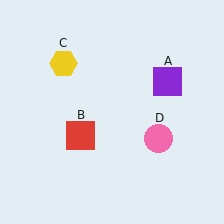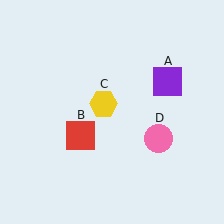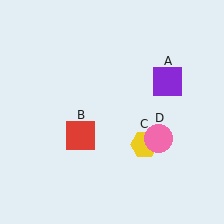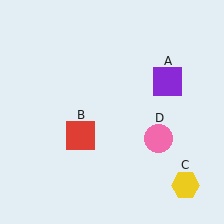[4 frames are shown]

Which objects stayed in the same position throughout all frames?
Purple square (object A) and red square (object B) and pink circle (object D) remained stationary.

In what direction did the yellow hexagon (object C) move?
The yellow hexagon (object C) moved down and to the right.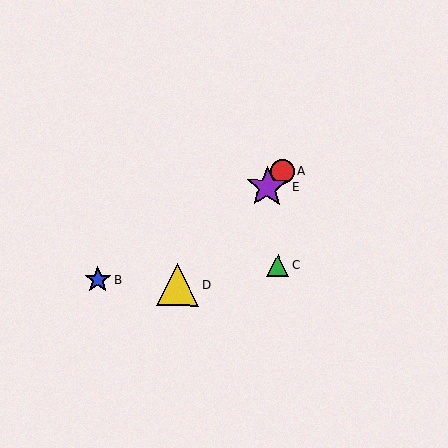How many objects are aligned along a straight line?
3 objects (A, D, E) are aligned along a straight line.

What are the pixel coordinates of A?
Object A is at (282, 171).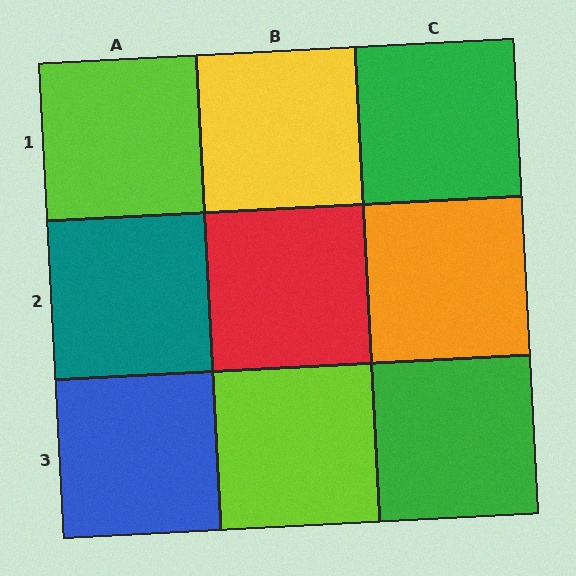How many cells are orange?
1 cell is orange.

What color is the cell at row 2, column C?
Orange.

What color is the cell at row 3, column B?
Lime.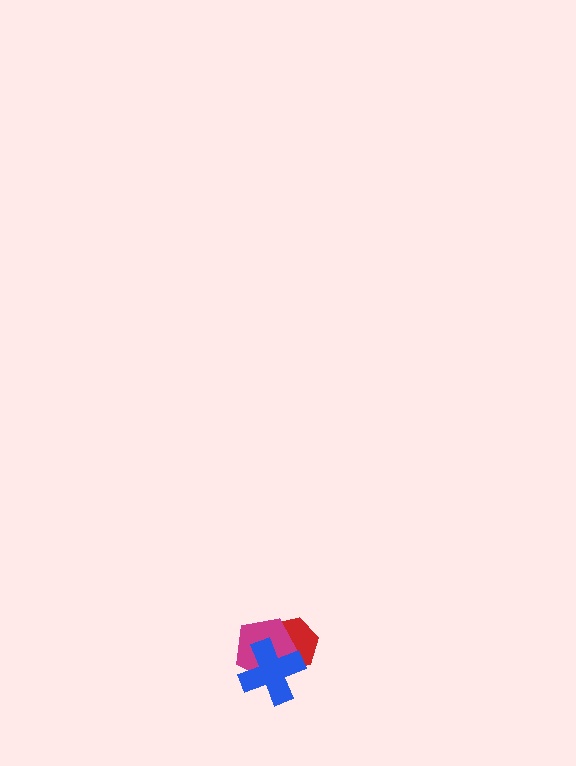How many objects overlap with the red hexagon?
2 objects overlap with the red hexagon.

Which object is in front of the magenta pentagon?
The blue cross is in front of the magenta pentagon.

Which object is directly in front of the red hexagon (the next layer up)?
The magenta pentagon is directly in front of the red hexagon.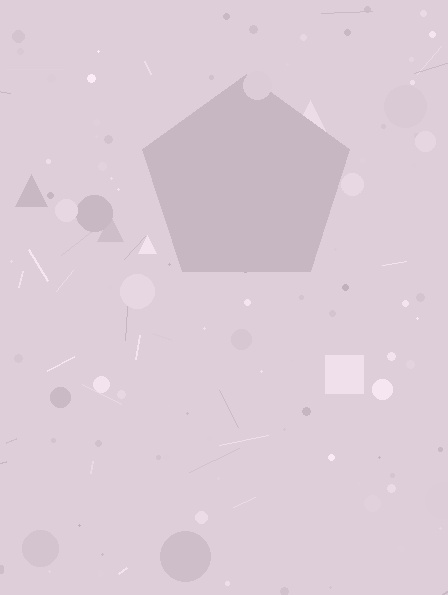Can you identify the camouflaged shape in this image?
The camouflaged shape is a pentagon.